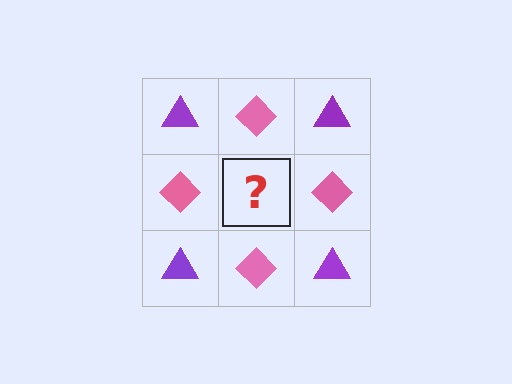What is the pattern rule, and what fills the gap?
The rule is that it alternates purple triangle and pink diamond in a checkerboard pattern. The gap should be filled with a purple triangle.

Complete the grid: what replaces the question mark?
The question mark should be replaced with a purple triangle.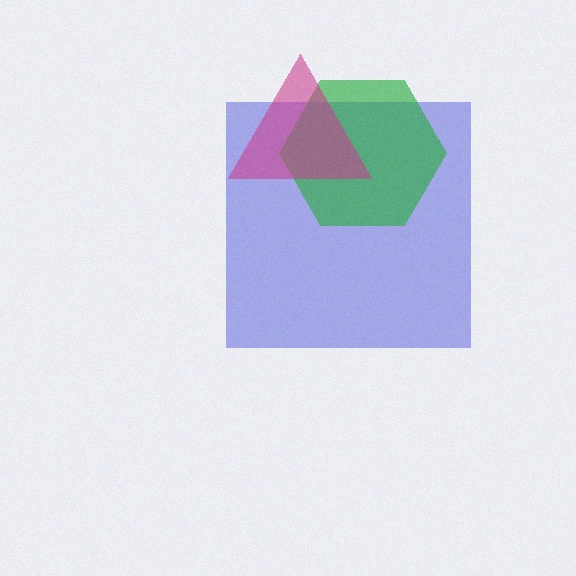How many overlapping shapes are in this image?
There are 3 overlapping shapes in the image.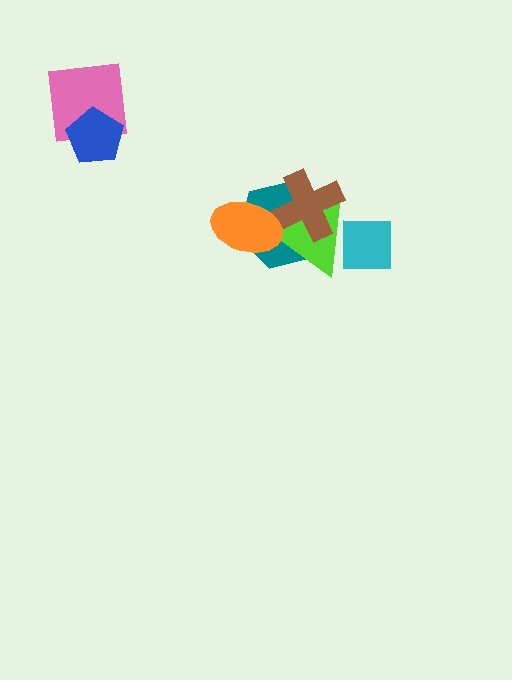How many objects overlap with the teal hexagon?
3 objects overlap with the teal hexagon.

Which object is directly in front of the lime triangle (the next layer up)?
The brown cross is directly in front of the lime triangle.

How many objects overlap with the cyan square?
1 object overlaps with the cyan square.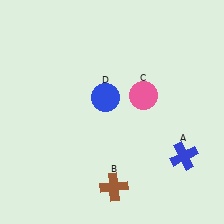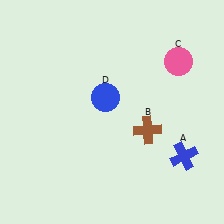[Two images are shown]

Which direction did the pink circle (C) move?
The pink circle (C) moved right.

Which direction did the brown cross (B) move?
The brown cross (B) moved up.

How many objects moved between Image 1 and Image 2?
2 objects moved between the two images.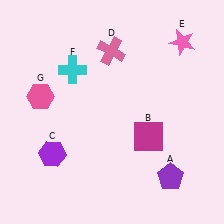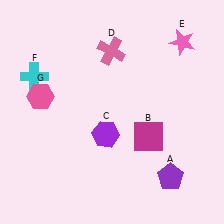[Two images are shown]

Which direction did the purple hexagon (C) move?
The purple hexagon (C) moved right.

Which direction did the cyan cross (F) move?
The cyan cross (F) moved left.